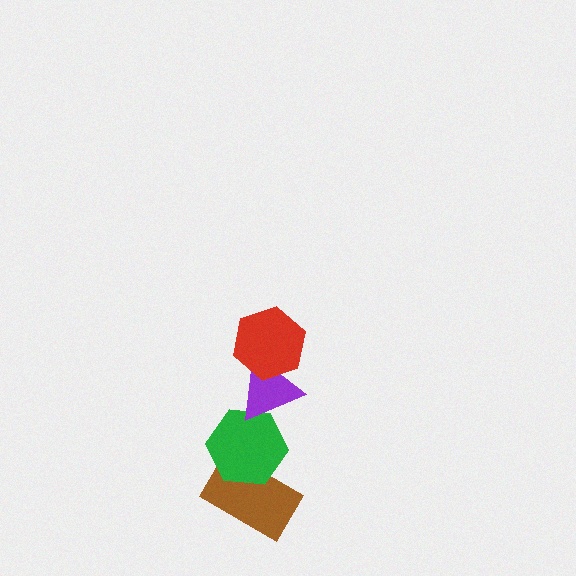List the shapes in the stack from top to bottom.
From top to bottom: the red hexagon, the purple triangle, the green hexagon, the brown rectangle.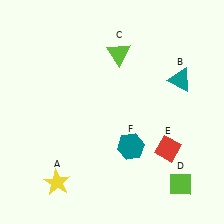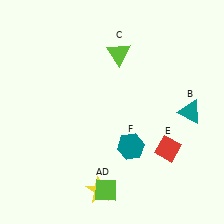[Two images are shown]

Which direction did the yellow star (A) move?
The yellow star (A) moved right.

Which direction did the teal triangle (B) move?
The teal triangle (B) moved down.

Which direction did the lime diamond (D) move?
The lime diamond (D) moved left.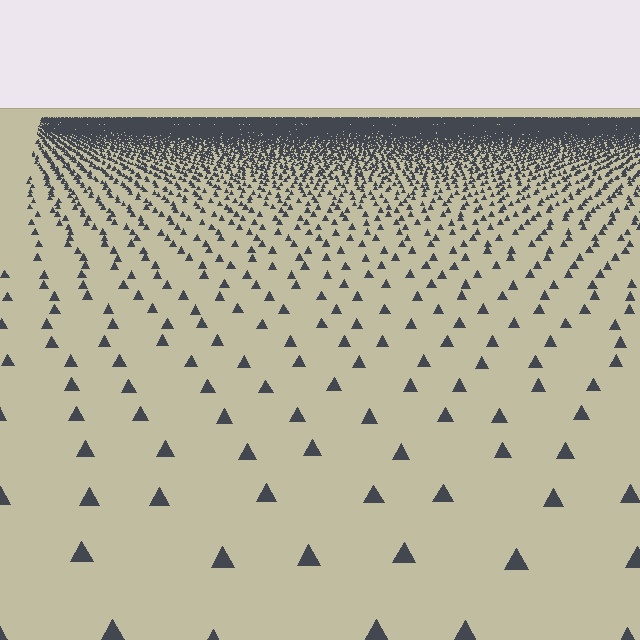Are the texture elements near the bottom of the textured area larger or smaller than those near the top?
Larger. Near the bottom, elements are closer to the viewer and appear at a bigger on-screen size.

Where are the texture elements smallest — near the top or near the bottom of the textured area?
Near the top.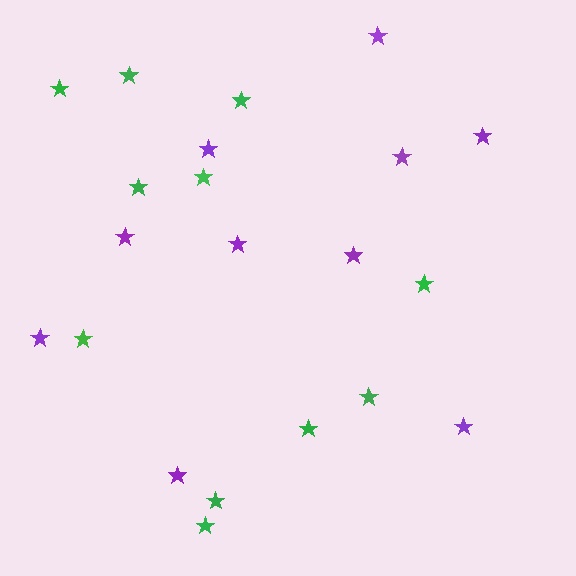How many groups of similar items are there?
There are 2 groups: one group of purple stars (10) and one group of green stars (11).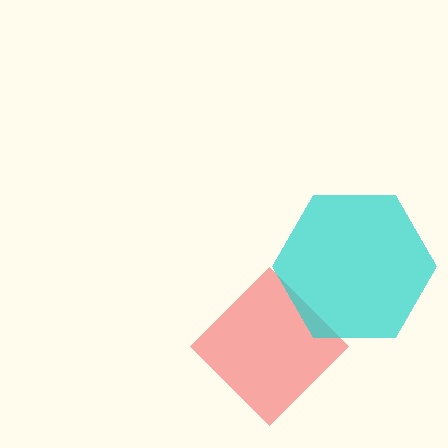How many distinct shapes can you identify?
There are 2 distinct shapes: a red diamond, a cyan hexagon.